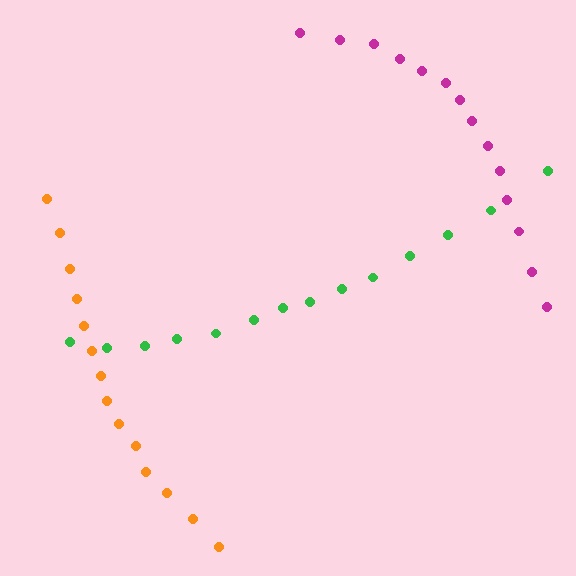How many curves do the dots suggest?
There are 3 distinct paths.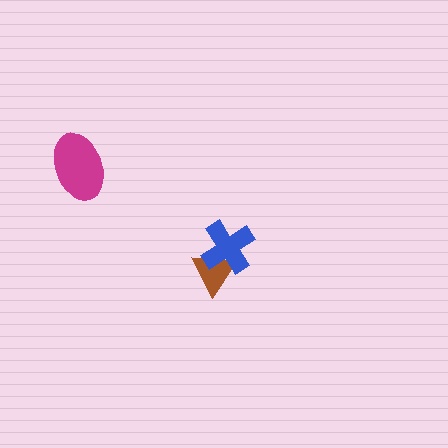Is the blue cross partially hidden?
No, no other shape covers it.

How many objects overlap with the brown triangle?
1 object overlaps with the brown triangle.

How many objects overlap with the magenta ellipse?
0 objects overlap with the magenta ellipse.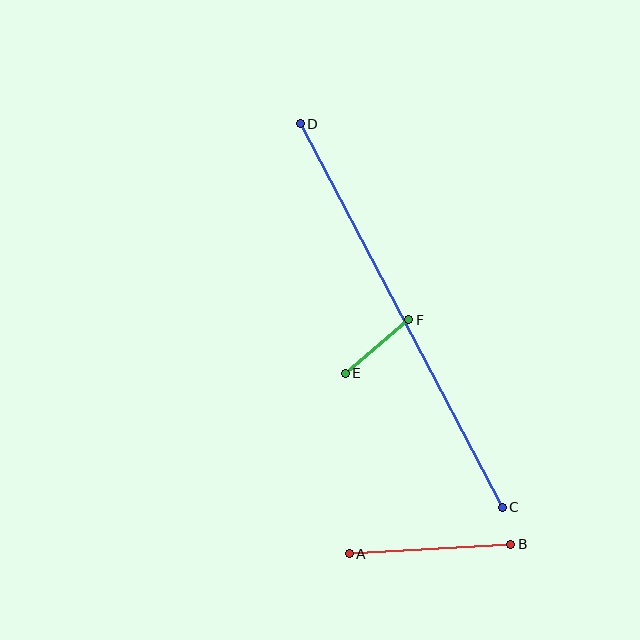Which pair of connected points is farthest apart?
Points C and D are farthest apart.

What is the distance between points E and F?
The distance is approximately 83 pixels.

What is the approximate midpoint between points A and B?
The midpoint is at approximately (430, 549) pixels.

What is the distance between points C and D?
The distance is approximately 433 pixels.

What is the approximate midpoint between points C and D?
The midpoint is at approximately (401, 315) pixels.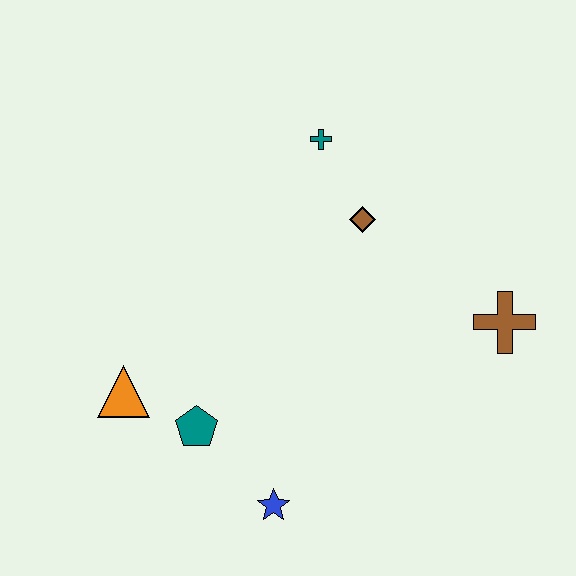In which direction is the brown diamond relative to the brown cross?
The brown diamond is to the left of the brown cross.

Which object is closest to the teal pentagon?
The orange triangle is closest to the teal pentagon.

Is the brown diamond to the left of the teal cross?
No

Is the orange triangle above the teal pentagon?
Yes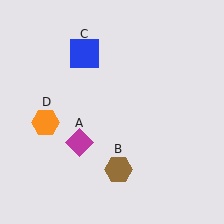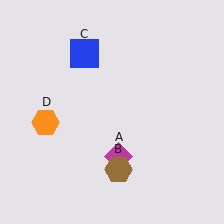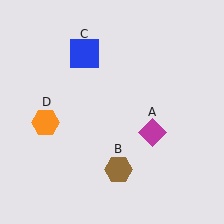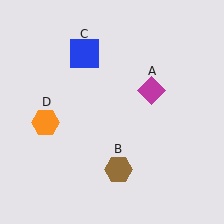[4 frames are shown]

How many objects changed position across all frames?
1 object changed position: magenta diamond (object A).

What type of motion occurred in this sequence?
The magenta diamond (object A) rotated counterclockwise around the center of the scene.